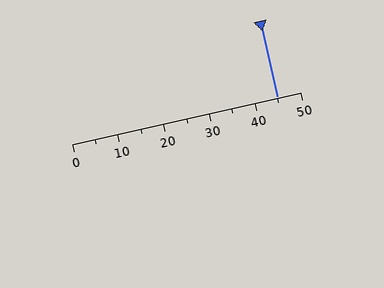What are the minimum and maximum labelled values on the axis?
The axis runs from 0 to 50.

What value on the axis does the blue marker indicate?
The marker indicates approximately 45.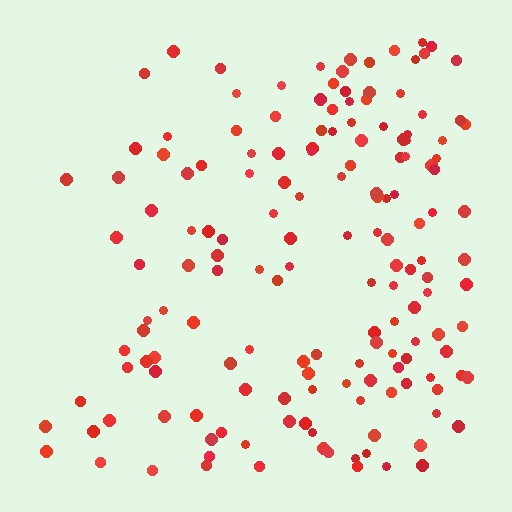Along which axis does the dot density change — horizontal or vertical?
Horizontal.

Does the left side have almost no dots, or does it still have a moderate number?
Still a moderate number, just noticeably fewer than the right.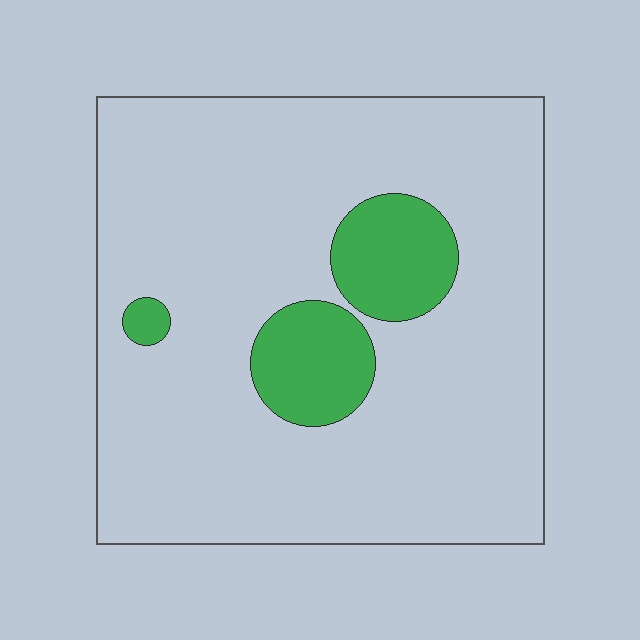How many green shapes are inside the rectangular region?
3.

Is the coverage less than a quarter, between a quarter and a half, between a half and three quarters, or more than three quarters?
Less than a quarter.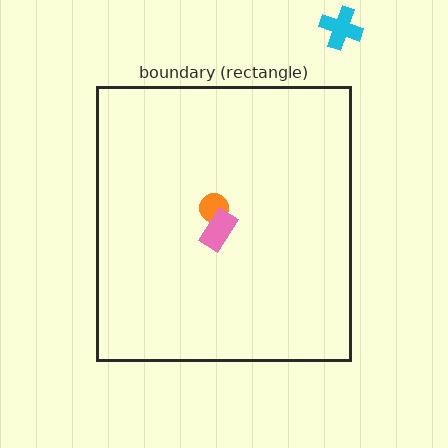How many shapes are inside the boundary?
2 inside, 1 outside.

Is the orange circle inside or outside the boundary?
Inside.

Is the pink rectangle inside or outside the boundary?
Inside.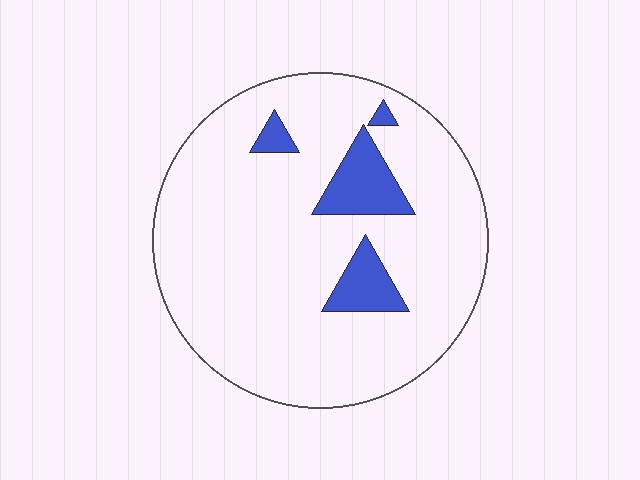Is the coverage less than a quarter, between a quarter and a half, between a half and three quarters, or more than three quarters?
Less than a quarter.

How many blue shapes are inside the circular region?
4.